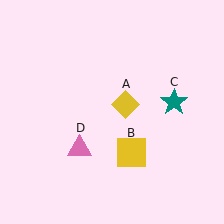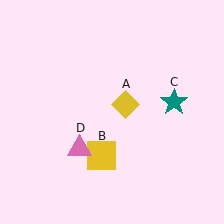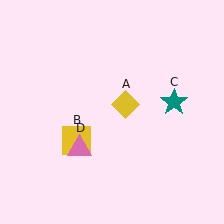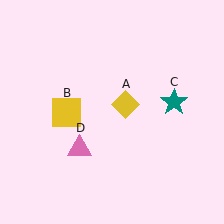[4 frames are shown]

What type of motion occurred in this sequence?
The yellow square (object B) rotated clockwise around the center of the scene.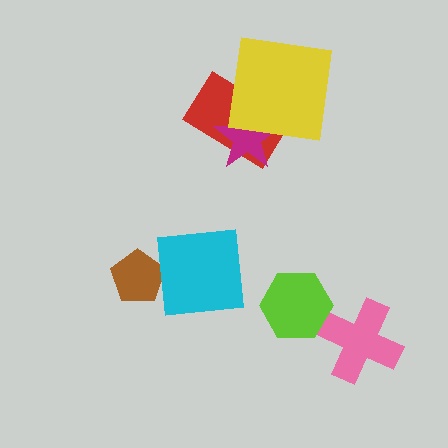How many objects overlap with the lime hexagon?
0 objects overlap with the lime hexagon.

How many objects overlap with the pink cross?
0 objects overlap with the pink cross.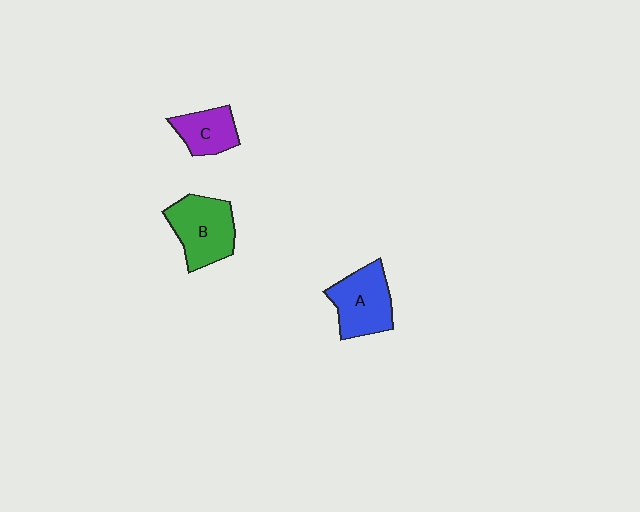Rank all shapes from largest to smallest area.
From largest to smallest: B (green), A (blue), C (purple).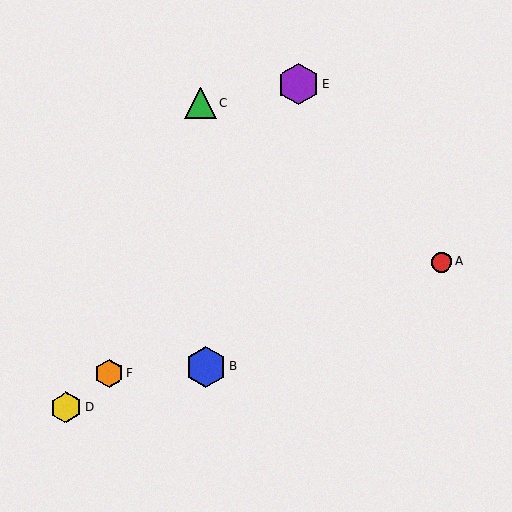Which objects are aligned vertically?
Objects B, C are aligned vertically.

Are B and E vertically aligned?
No, B is at x≈206 and E is at x≈298.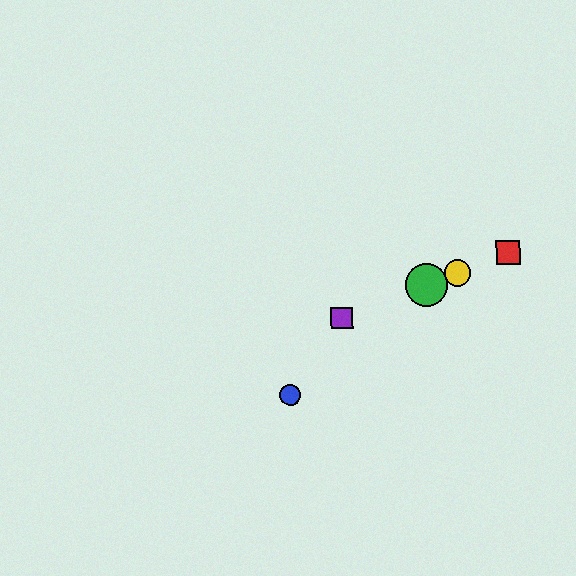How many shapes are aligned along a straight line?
4 shapes (the red square, the green circle, the yellow circle, the purple square) are aligned along a straight line.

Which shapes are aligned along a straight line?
The red square, the green circle, the yellow circle, the purple square are aligned along a straight line.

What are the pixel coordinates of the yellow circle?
The yellow circle is at (457, 273).